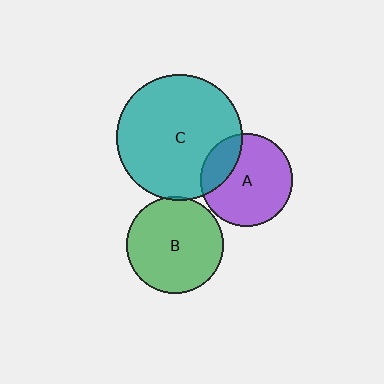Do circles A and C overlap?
Yes.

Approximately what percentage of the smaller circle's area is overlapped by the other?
Approximately 25%.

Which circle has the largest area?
Circle C (teal).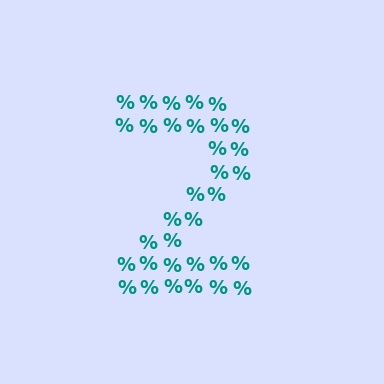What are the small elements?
The small elements are percent signs.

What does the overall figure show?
The overall figure shows the digit 2.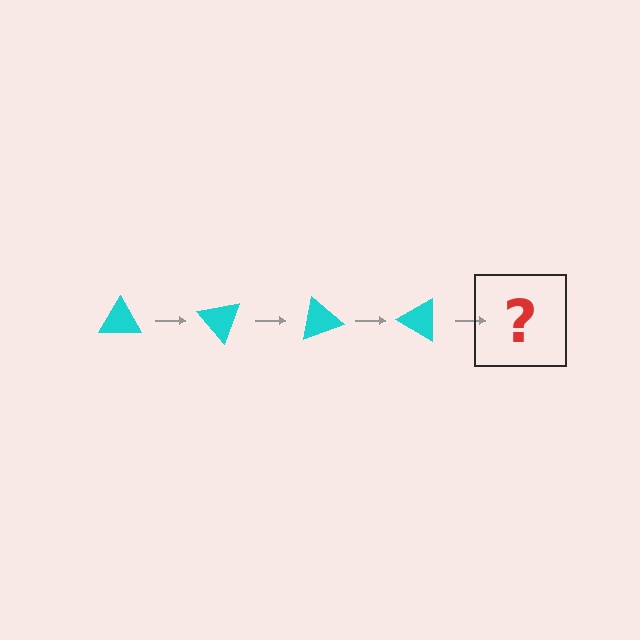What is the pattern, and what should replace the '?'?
The pattern is that the triangle rotates 50 degrees each step. The '?' should be a cyan triangle rotated 200 degrees.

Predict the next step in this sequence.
The next step is a cyan triangle rotated 200 degrees.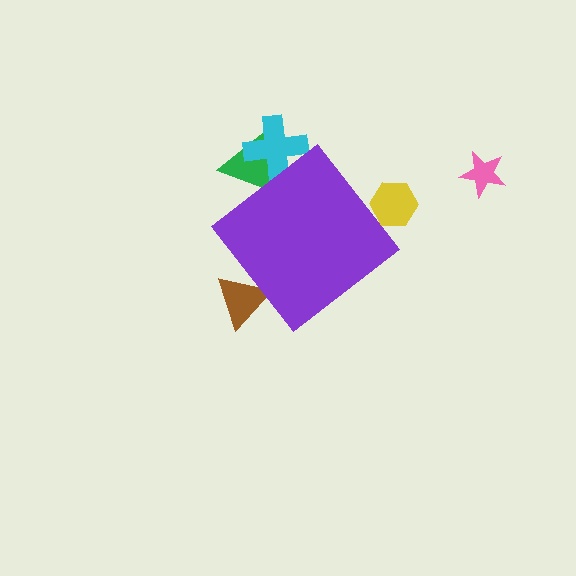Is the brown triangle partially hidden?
Yes, the brown triangle is partially hidden behind the purple diamond.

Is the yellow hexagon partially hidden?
Yes, the yellow hexagon is partially hidden behind the purple diamond.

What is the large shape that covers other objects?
A purple diamond.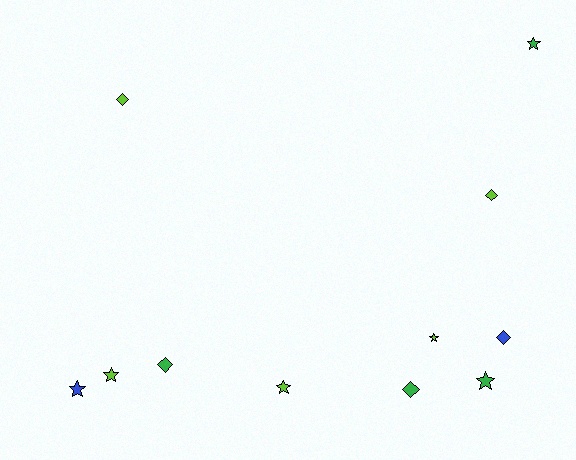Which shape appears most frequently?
Star, with 6 objects.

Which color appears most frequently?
Lime, with 5 objects.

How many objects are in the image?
There are 11 objects.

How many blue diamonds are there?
There is 1 blue diamond.